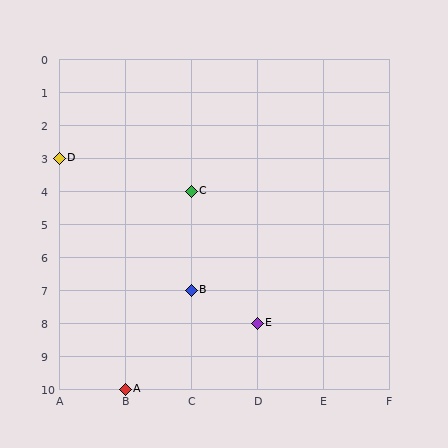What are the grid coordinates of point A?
Point A is at grid coordinates (B, 10).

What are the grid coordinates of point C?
Point C is at grid coordinates (C, 4).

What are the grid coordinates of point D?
Point D is at grid coordinates (A, 3).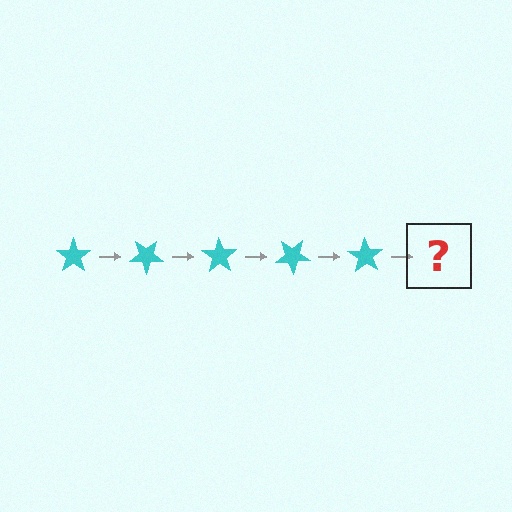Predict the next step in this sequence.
The next step is a cyan star rotated 175 degrees.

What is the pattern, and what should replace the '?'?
The pattern is that the star rotates 35 degrees each step. The '?' should be a cyan star rotated 175 degrees.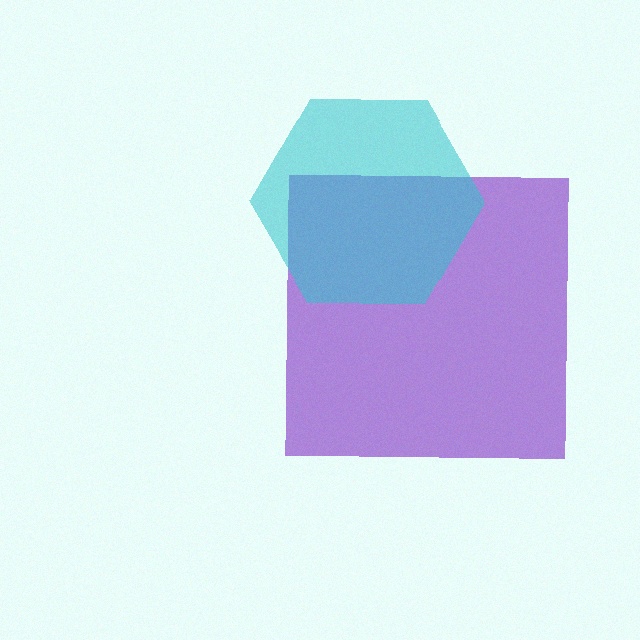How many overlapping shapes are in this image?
There are 2 overlapping shapes in the image.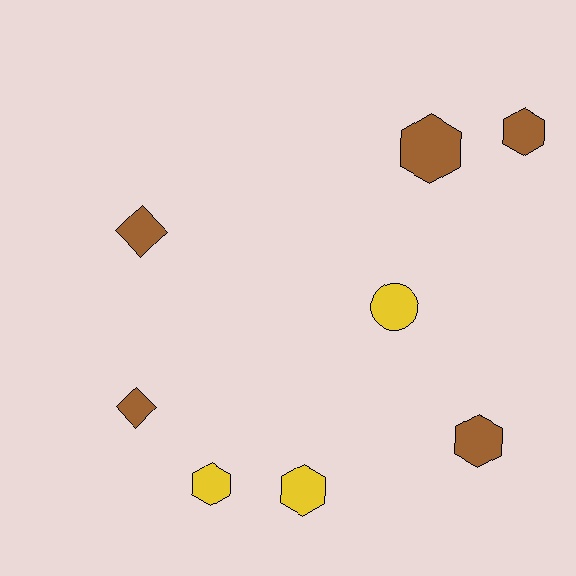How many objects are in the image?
There are 8 objects.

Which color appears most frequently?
Brown, with 5 objects.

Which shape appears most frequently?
Hexagon, with 5 objects.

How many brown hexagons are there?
There are 3 brown hexagons.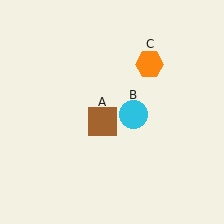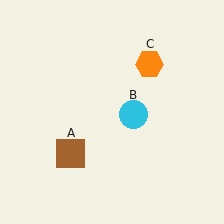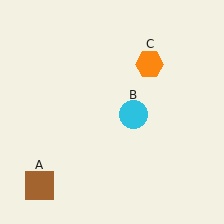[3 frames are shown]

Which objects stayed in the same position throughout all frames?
Cyan circle (object B) and orange hexagon (object C) remained stationary.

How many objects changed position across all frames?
1 object changed position: brown square (object A).